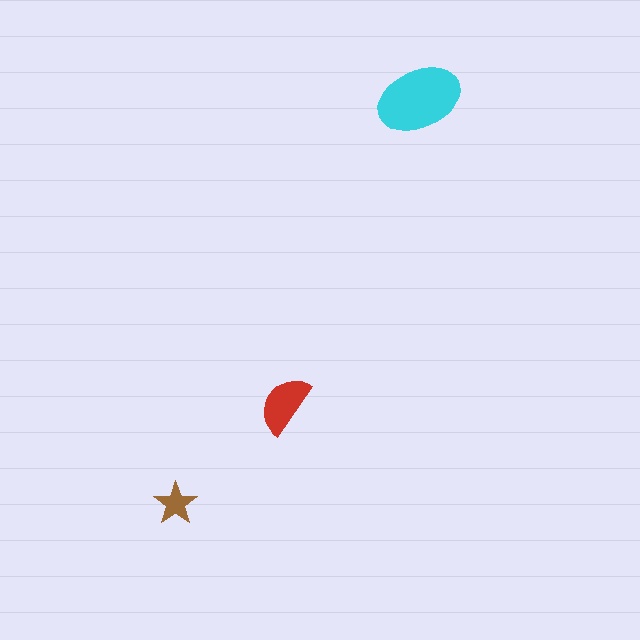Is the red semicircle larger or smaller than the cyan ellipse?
Smaller.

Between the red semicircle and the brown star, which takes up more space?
The red semicircle.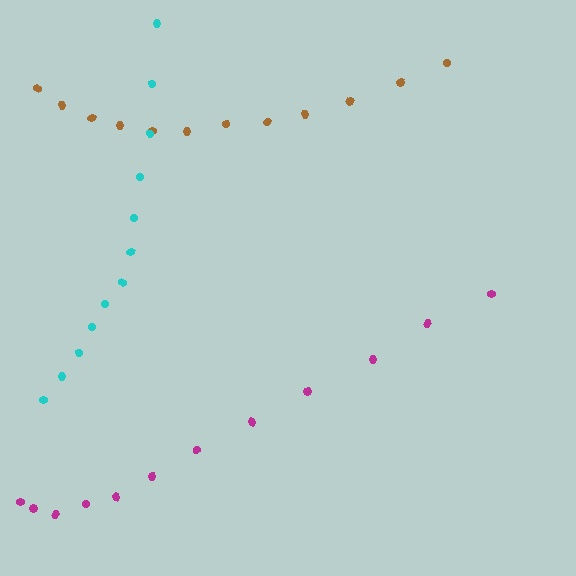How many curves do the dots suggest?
There are 3 distinct paths.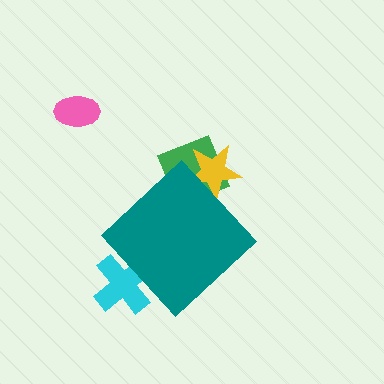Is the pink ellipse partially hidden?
No, the pink ellipse is fully visible.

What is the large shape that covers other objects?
A teal diamond.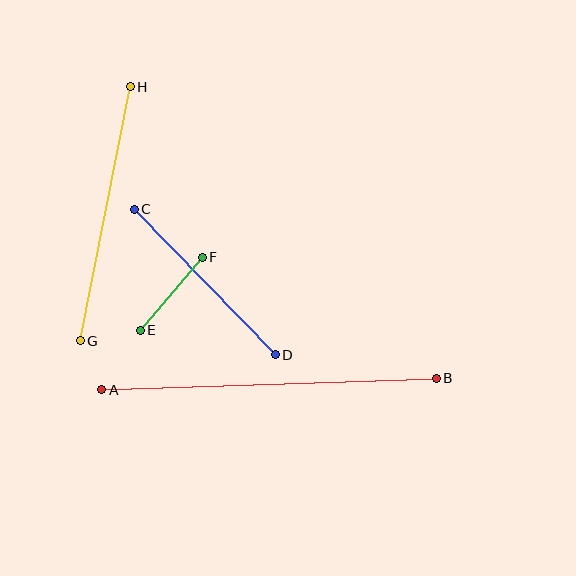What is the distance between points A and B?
The distance is approximately 335 pixels.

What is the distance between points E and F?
The distance is approximately 96 pixels.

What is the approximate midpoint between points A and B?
The midpoint is at approximately (269, 384) pixels.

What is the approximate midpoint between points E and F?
The midpoint is at approximately (171, 294) pixels.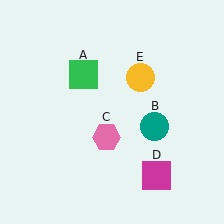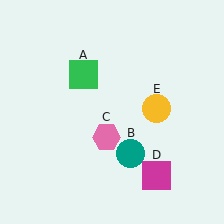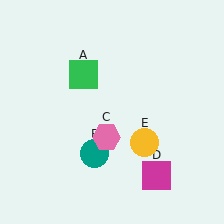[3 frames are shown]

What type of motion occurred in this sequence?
The teal circle (object B), yellow circle (object E) rotated clockwise around the center of the scene.